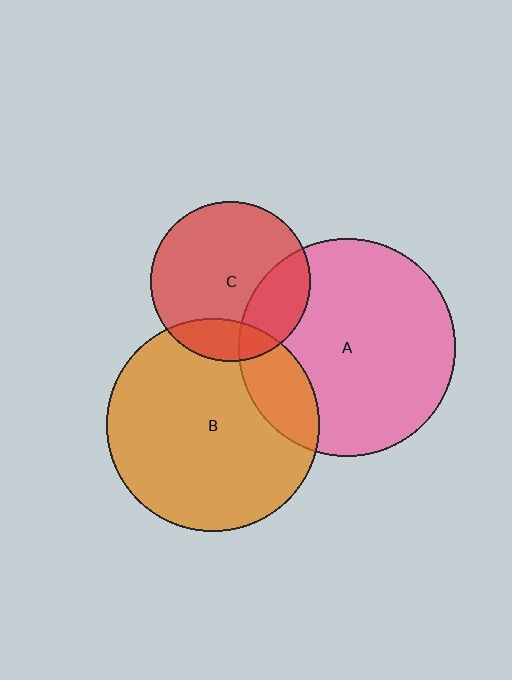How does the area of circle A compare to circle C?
Approximately 1.8 times.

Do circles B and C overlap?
Yes.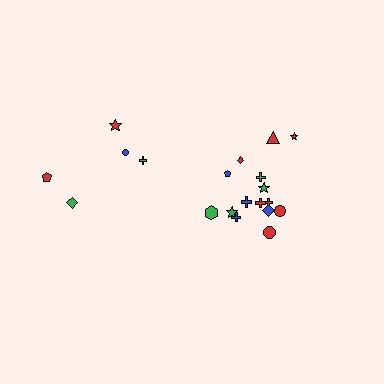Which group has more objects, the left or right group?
The right group.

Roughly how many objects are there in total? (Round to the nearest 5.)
Roughly 20 objects in total.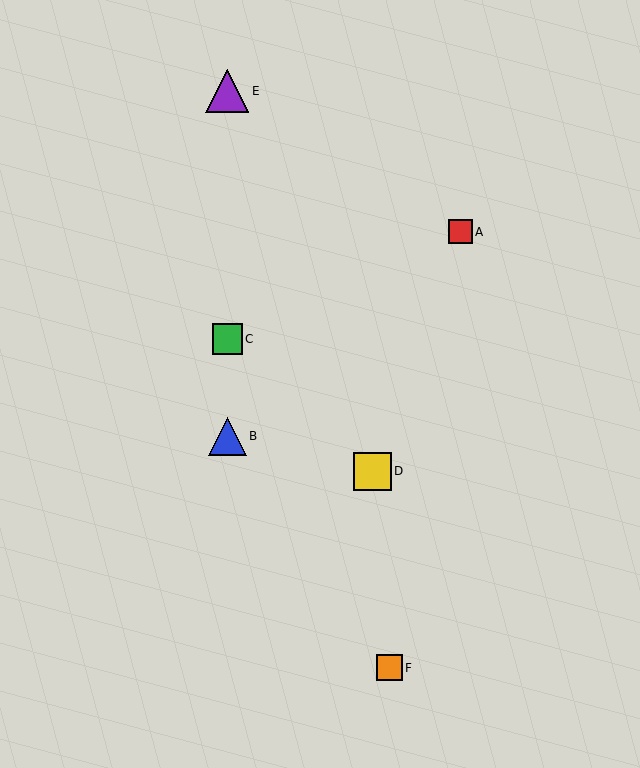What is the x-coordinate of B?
Object B is at x≈227.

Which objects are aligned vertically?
Objects B, C, E are aligned vertically.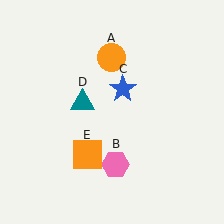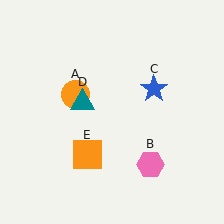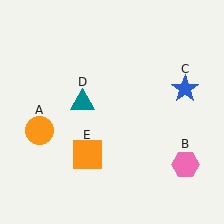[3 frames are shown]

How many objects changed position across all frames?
3 objects changed position: orange circle (object A), pink hexagon (object B), blue star (object C).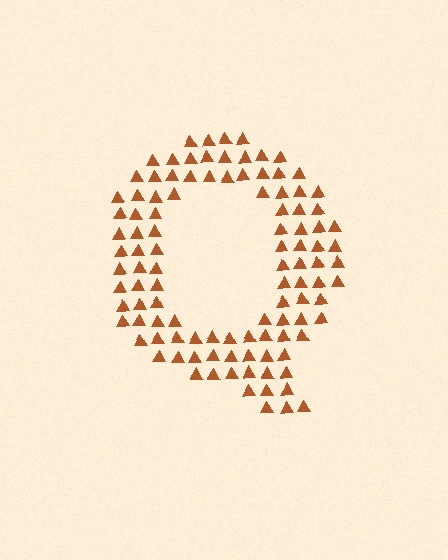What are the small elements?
The small elements are triangles.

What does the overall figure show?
The overall figure shows the letter Q.